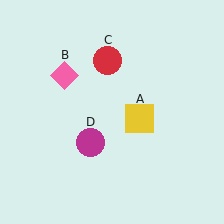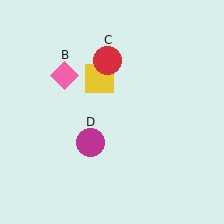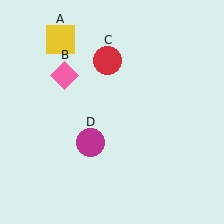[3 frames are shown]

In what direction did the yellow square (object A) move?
The yellow square (object A) moved up and to the left.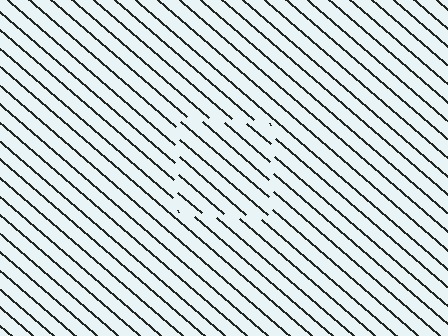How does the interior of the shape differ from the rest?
The interior of the shape contains the same grating, shifted by half a period — the contour is defined by the phase discontinuity where line-ends from the inner and outer gratings abut.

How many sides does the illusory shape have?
4 sides — the line-ends trace a square.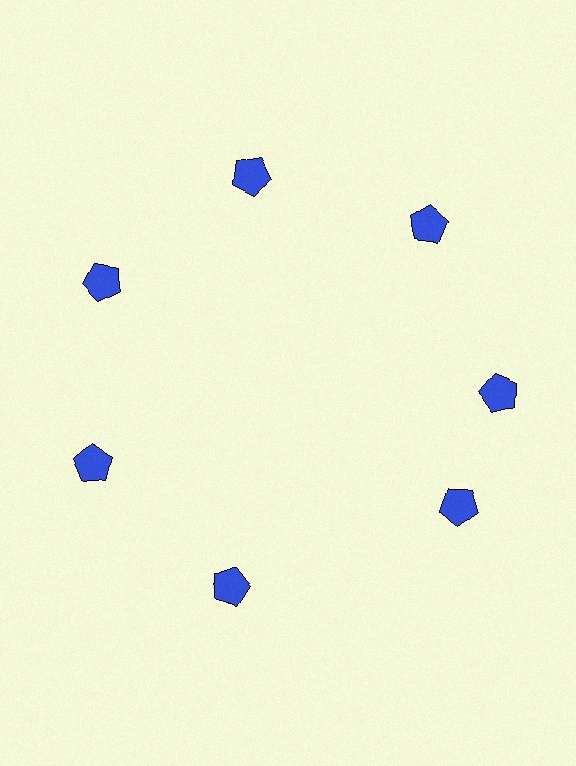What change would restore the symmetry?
The symmetry would be restored by rotating it back into even spacing with its neighbors so that all 7 pentagons sit at equal angles and equal distance from the center.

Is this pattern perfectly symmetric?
No. The 7 blue pentagons are arranged in a ring, but one element near the 5 o'clock position is rotated out of alignment along the ring, breaking the 7-fold rotational symmetry.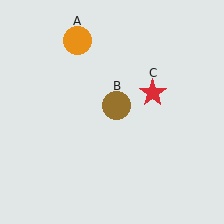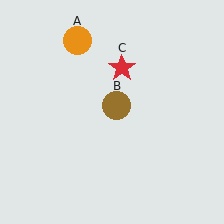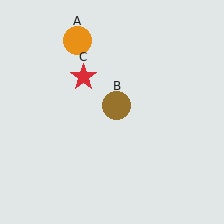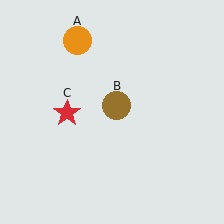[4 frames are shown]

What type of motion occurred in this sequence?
The red star (object C) rotated counterclockwise around the center of the scene.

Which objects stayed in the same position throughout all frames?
Orange circle (object A) and brown circle (object B) remained stationary.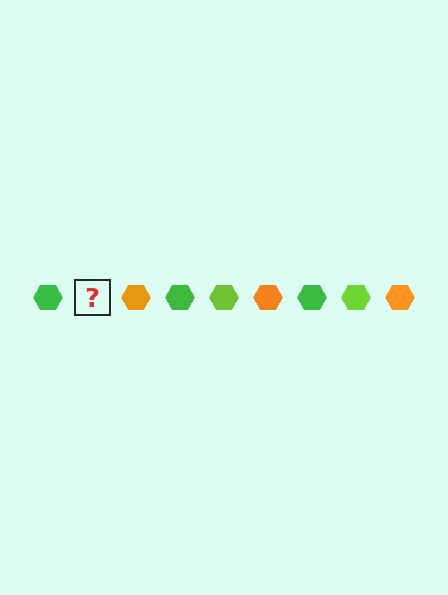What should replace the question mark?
The question mark should be replaced with a lime hexagon.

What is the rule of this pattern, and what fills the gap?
The rule is that the pattern cycles through green, lime, orange hexagons. The gap should be filled with a lime hexagon.